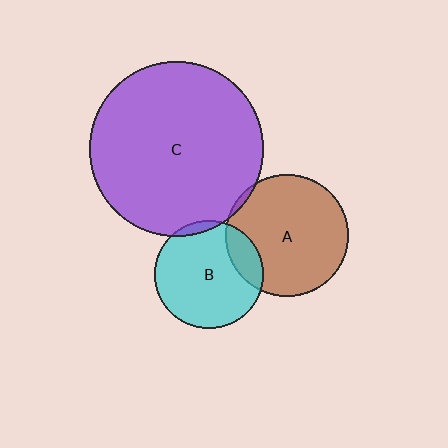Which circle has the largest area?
Circle C (purple).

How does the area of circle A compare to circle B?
Approximately 1.3 times.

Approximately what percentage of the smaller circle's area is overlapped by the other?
Approximately 15%.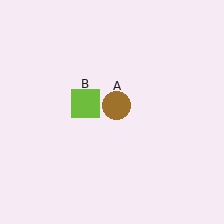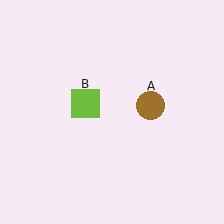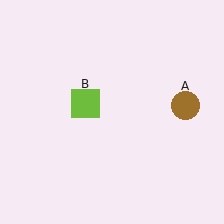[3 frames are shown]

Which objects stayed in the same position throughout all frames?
Lime square (object B) remained stationary.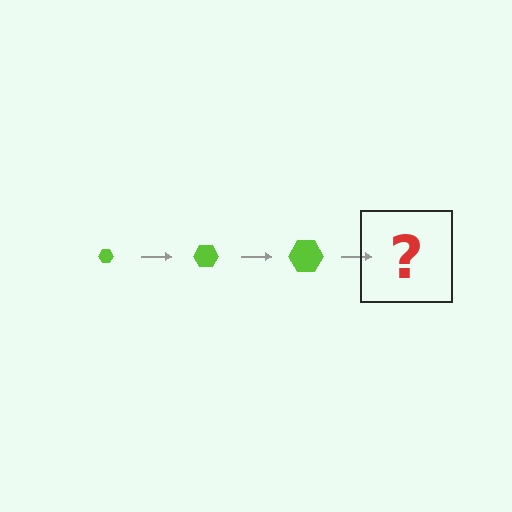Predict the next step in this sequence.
The next step is a lime hexagon, larger than the previous one.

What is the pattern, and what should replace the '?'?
The pattern is that the hexagon gets progressively larger each step. The '?' should be a lime hexagon, larger than the previous one.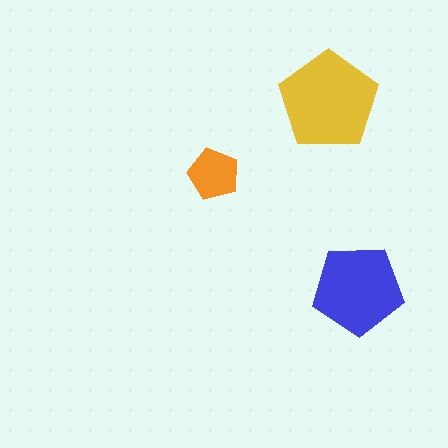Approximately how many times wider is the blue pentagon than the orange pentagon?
About 2 times wider.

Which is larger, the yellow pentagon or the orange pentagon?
The yellow one.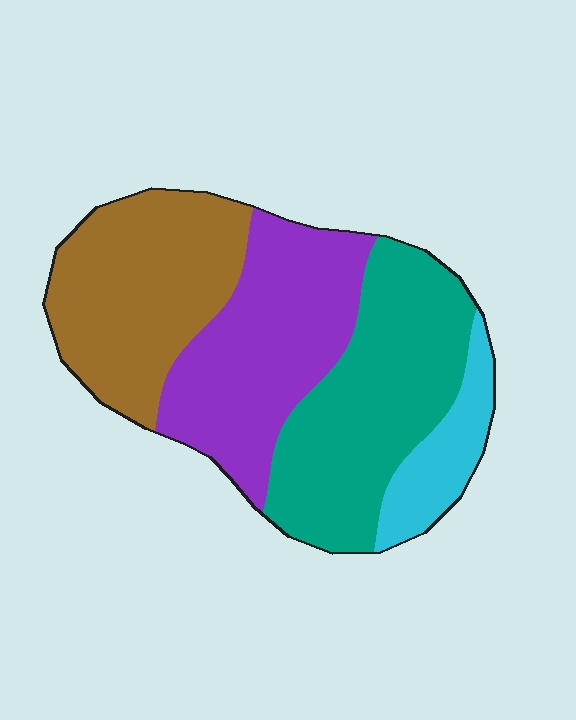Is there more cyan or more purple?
Purple.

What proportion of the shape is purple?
Purple covers roughly 30% of the shape.